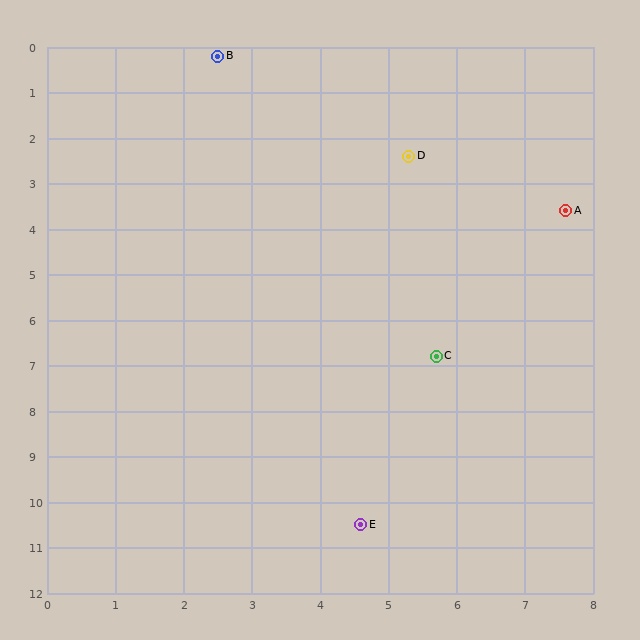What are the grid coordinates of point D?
Point D is at approximately (5.3, 2.4).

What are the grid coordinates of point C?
Point C is at approximately (5.7, 6.8).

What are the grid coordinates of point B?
Point B is at approximately (2.5, 0.2).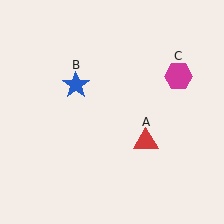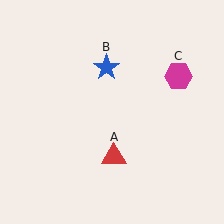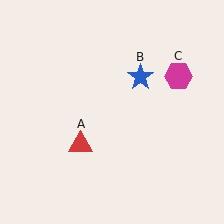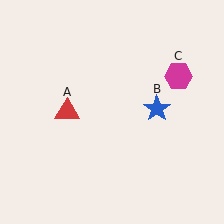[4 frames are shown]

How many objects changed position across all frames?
2 objects changed position: red triangle (object A), blue star (object B).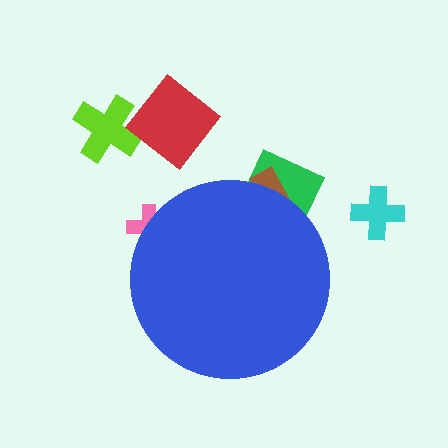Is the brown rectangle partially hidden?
Yes, the brown rectangle is partially hidden behind the blue circle.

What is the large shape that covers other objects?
A blue circle.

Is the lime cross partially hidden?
No, the lime cross is fully visible.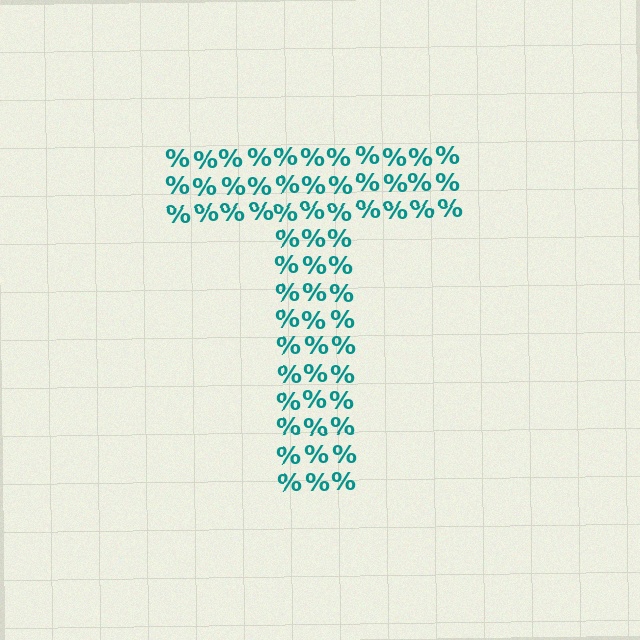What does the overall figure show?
The overall figure shows the letter T.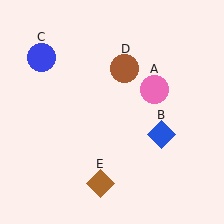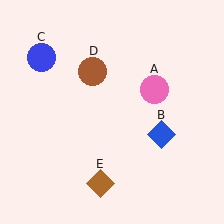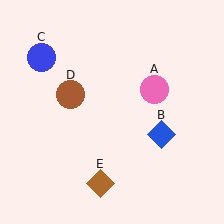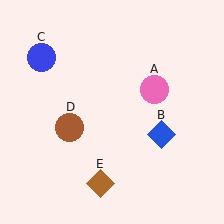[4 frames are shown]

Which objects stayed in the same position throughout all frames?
Pink circle (object A) and blue diamond (object B) and blue circle (object C) and brown diamond (object E) remained stationary.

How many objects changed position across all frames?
1 object changed position: brown circle (object D).